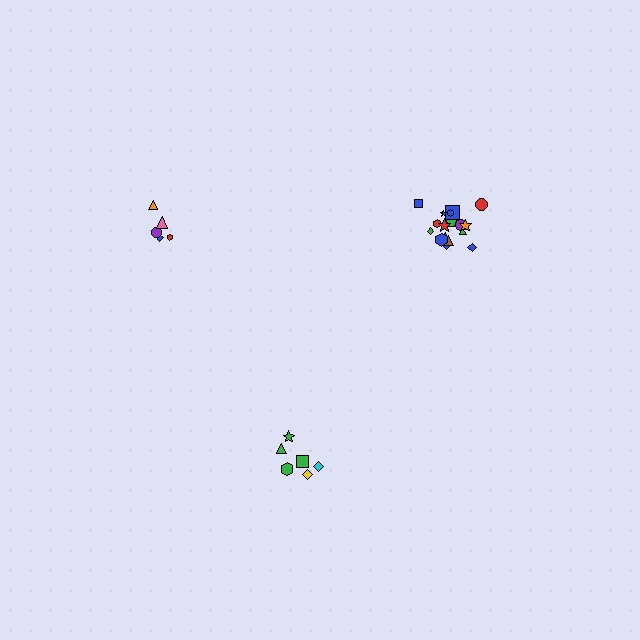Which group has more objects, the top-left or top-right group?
The top-right group.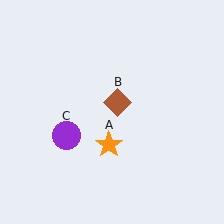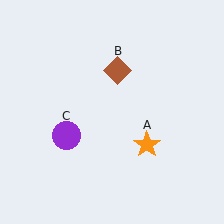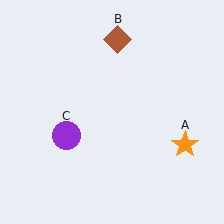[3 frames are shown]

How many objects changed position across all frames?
2 objects changed position: orange star (object A), brown diamond (object B).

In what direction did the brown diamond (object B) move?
The brown diamond (object B) moved up.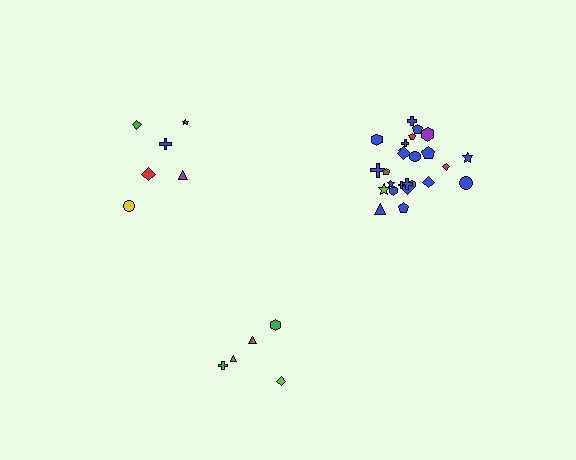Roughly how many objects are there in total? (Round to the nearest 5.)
Roughly 35 objects in total.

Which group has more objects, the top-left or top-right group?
The top-right group.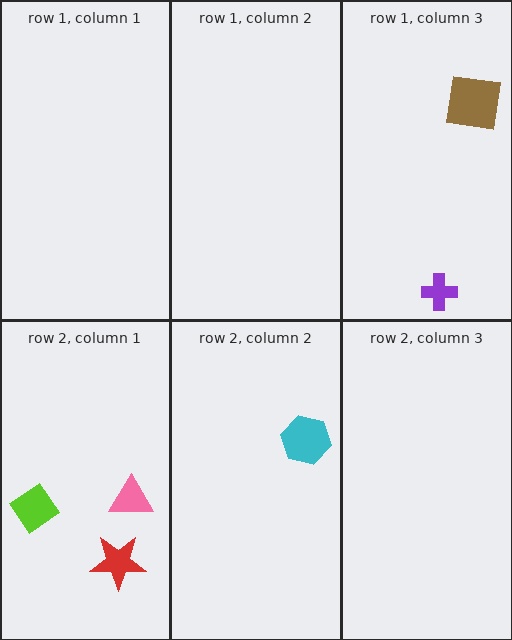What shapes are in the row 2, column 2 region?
The cyan hexagon.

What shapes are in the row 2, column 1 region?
The pink triangle, the lime diamond, the red star.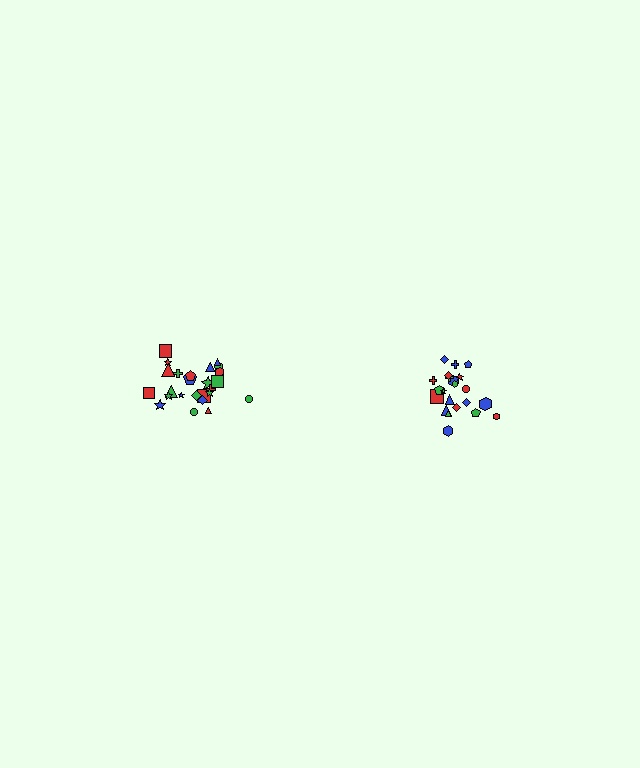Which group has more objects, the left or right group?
The left group.